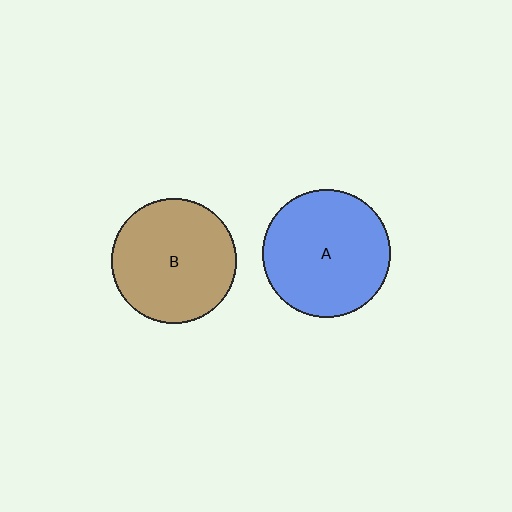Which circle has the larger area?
Circle A (blue).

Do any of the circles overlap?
No, none of the circles overlap.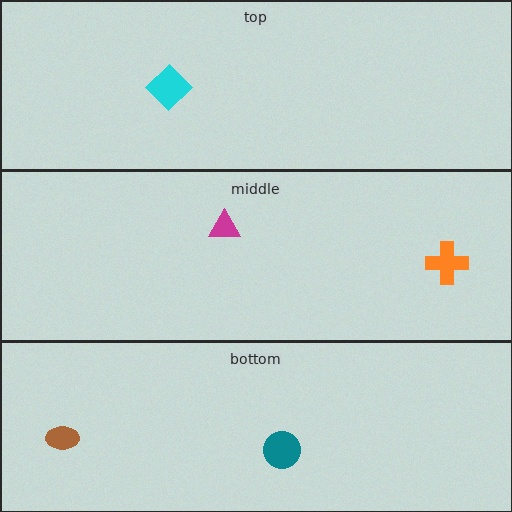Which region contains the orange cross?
The middle region.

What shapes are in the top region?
The cyan diamond.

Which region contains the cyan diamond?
The top region.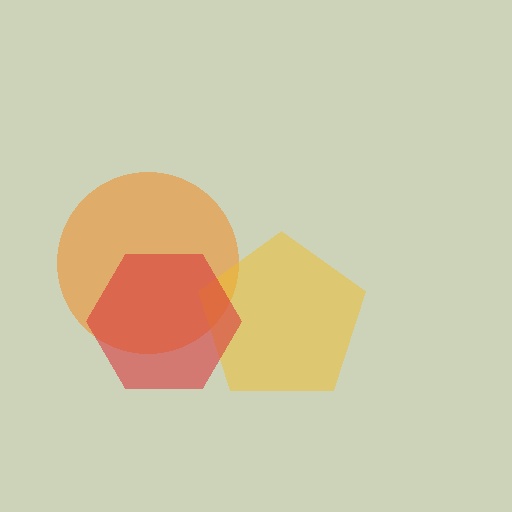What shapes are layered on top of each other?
The layered shapes are: an orange circle, a yellow pentagon, a red hexagon.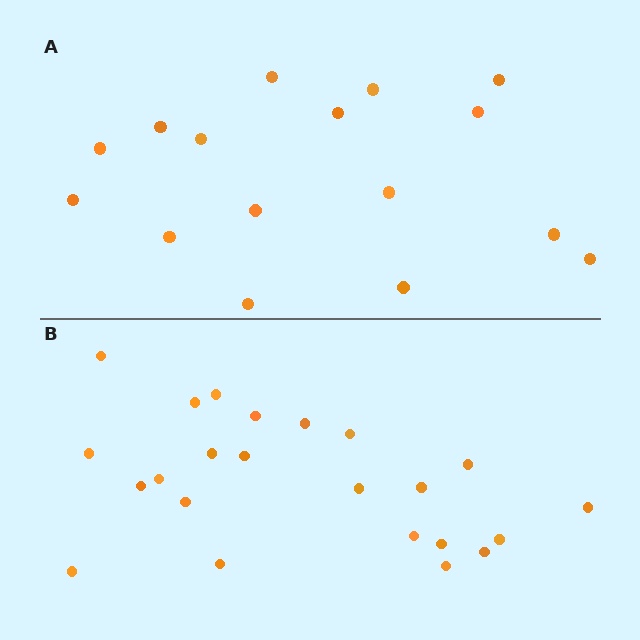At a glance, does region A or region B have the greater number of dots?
Region B (the bottom region) has more dots.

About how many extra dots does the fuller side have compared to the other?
Region B has roughly 8 or so more dots than region A.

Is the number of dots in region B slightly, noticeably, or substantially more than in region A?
Region B has noticeably more, but not dramatically so. The ratio is roughly 1.4 to 1.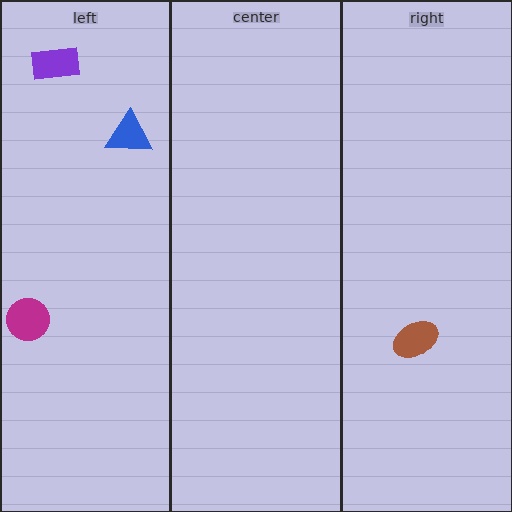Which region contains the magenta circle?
The left region.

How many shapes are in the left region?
3.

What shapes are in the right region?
The brown ellipse.